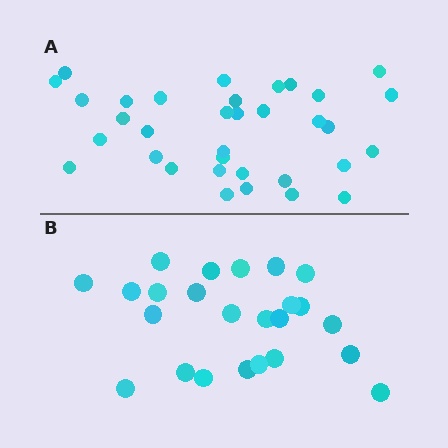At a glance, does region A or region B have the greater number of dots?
Region A (the top region) has more dots.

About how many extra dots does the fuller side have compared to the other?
Region A has roughly 10 or so more dots than region B.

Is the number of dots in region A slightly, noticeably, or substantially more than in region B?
Region A has noticeably more, but not dramatically so. The ratio is roughly 1.4 to 1.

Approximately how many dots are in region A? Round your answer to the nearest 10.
About 30 dots. (The exact count is 34, which rounds to 30.)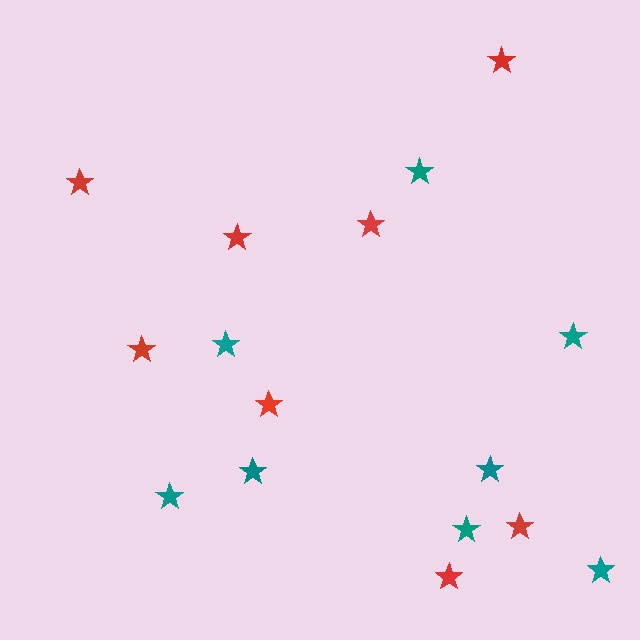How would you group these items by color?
There are 2 groups: one group of red stars (8) and one group of teal stars (8).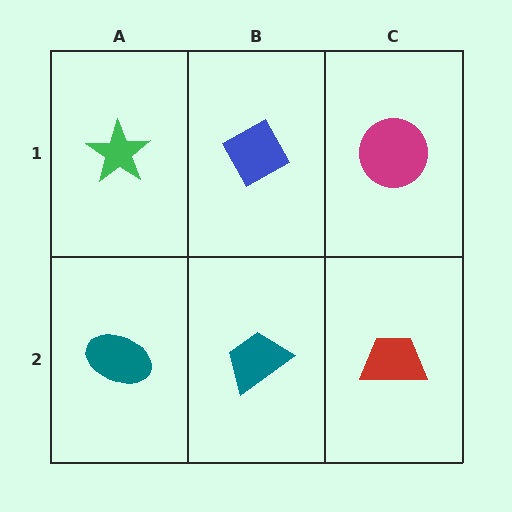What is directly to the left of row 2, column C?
A teal trapezoid.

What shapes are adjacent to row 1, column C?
A red trapezoid (row 2, column C), a blue diamond (row 1, column B).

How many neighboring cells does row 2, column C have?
2.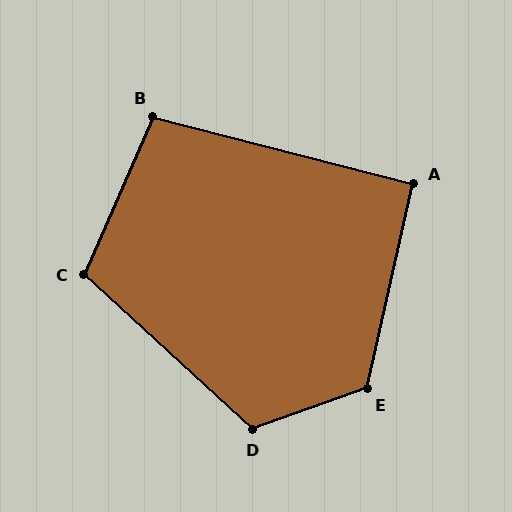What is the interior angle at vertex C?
Approximately 109 degrees (obtuse).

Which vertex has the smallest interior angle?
A, at approximately 92 degrees.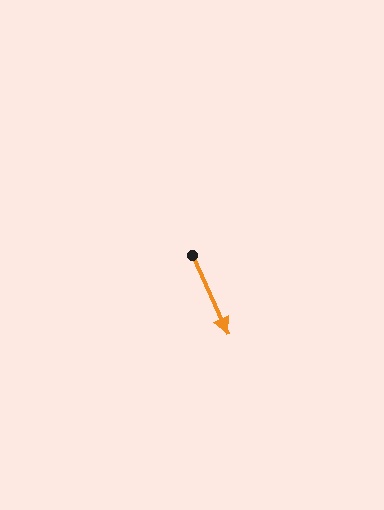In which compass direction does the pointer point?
Southeast.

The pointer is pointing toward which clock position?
Roughly 5 o'clock.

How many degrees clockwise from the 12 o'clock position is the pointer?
Approximately 156 degrees.